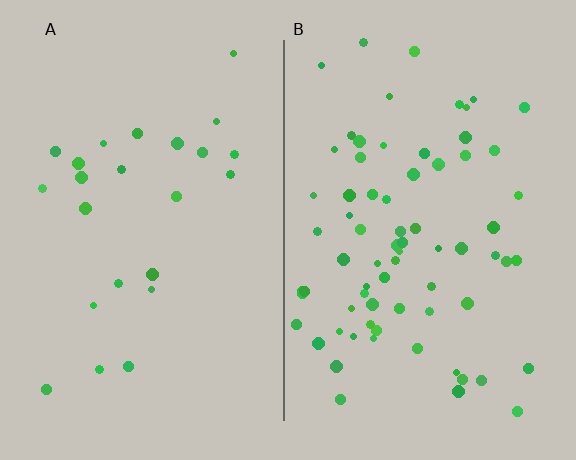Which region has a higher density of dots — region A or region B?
B (the right).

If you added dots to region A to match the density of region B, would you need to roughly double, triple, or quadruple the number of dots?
Approximately triple.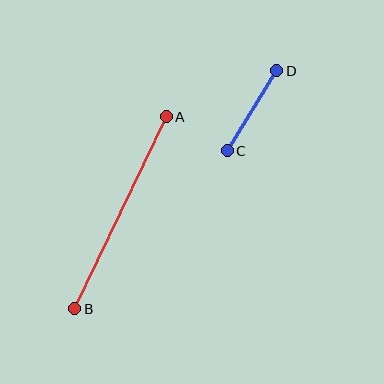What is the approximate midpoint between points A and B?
The midpoint is at approximately (121, 213) pixels.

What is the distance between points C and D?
The distance is approximately 94 pixels.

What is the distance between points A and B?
The distance is approximately 213 pixels.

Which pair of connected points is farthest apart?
Points A and B are farthest apart.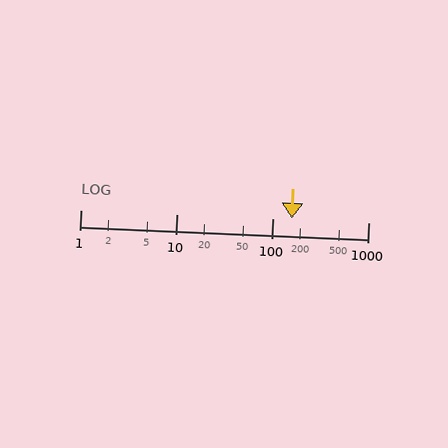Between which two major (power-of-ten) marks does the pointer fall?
The pointer is between 100 and 1000.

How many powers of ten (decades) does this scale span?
The scale spans 3 decades, from 1 to 1000.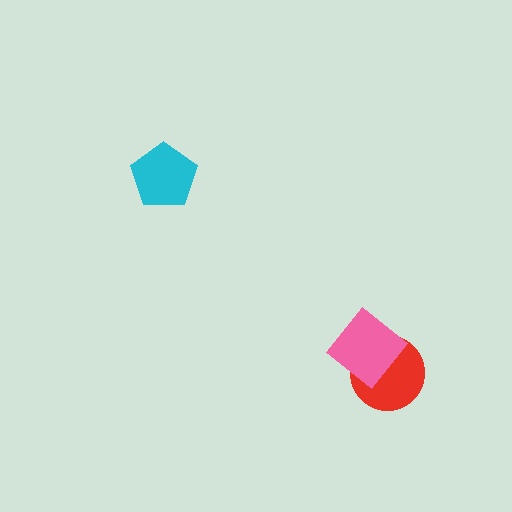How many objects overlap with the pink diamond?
1 object overlaps with the pink diamond.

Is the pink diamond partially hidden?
No, no other shape covers it.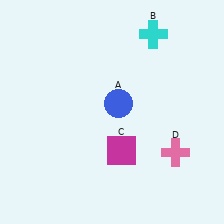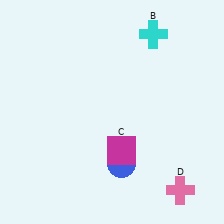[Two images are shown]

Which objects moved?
The objects that moved are: the blue circle (A), the pink cross (D).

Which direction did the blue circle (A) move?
The blue circle (A) moved down.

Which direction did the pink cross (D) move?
The pink cross (D) moved down.